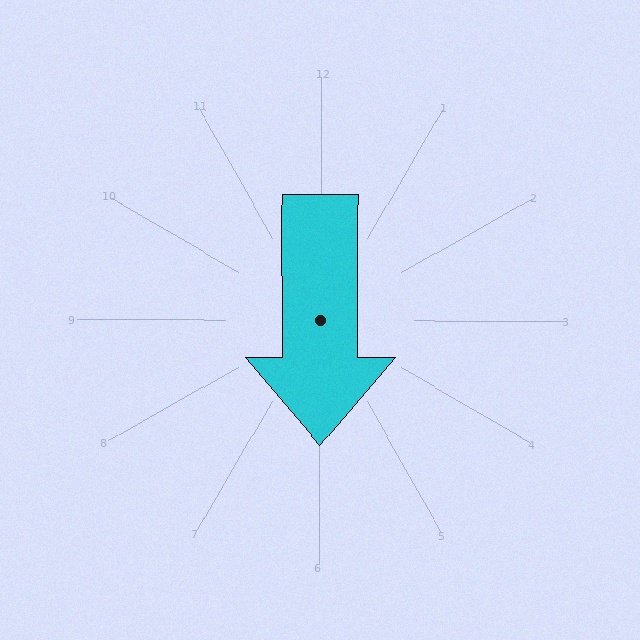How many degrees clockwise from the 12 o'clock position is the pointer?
Approximately 180 degrees.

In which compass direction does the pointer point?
South.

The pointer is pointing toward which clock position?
Roughly 6 o'clock.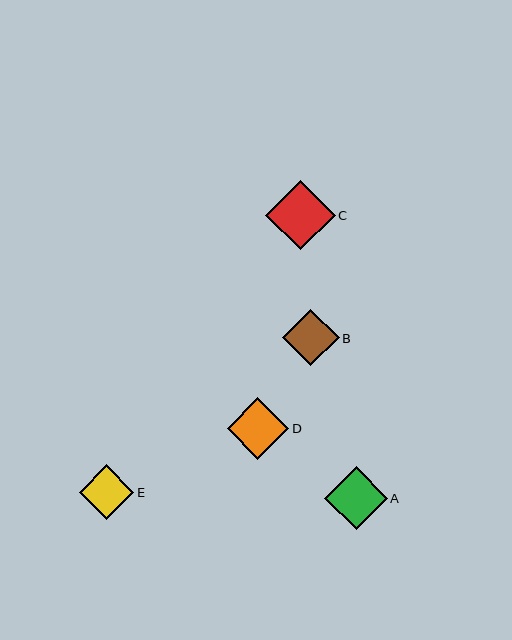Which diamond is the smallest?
Diamond E is the smallest with a size of approximately 55 pixels.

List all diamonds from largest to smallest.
From largest to smallest: C, A, D, B, E.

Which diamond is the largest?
Diamond C is the largest with a size of approximately 69 pixels.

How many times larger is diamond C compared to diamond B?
Diamond C is approximately 1.2 times the size of diamond B.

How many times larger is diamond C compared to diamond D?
Diamond C is approximately 1.1 times the size of diamond D.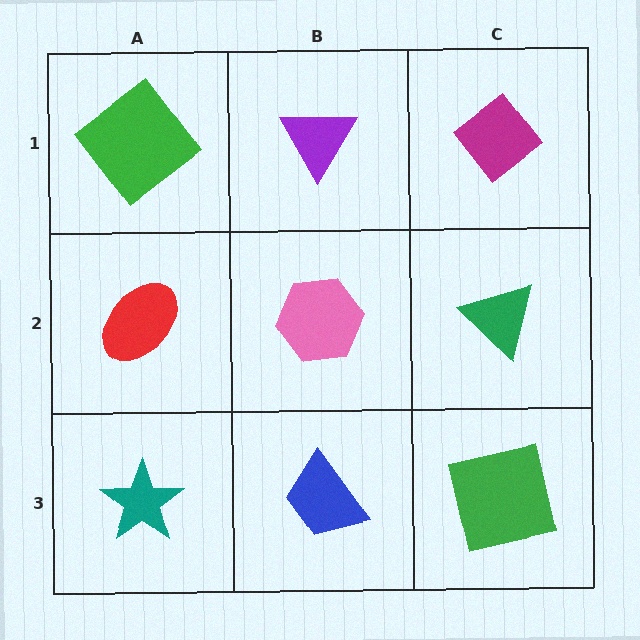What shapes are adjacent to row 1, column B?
A pink hexagon (row 2, column B), a green diamond (row 1, column A), a magenta diamond (row 1, column C).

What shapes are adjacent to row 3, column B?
A pink hexagon (row 2, column B), a teal star (row 3, column A), a green square (row 3, column C).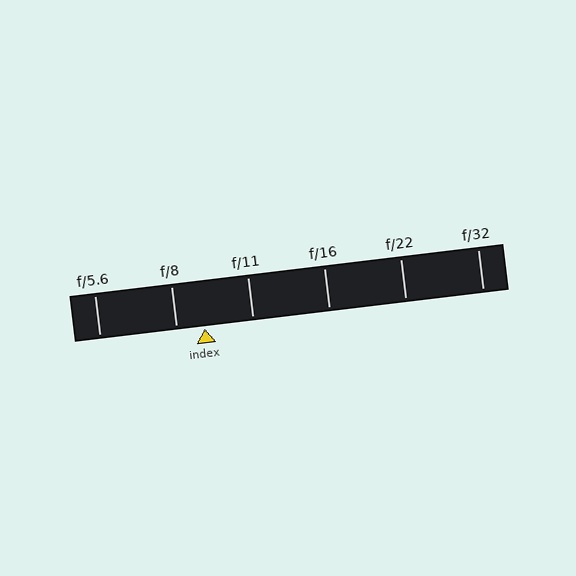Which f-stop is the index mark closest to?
The index mark is closest to f/8.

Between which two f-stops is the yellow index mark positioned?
The index mark is between f/8 and f/11.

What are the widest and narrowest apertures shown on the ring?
The widest aperture shown is f/5.6 and the narrowest is f/32.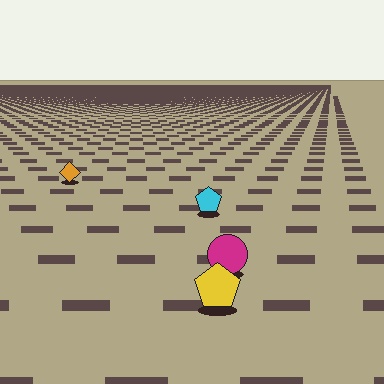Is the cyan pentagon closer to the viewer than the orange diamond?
Yes. The cyan pentagon is closer — you can tell from the texture gradient: the ground texture is coarser near it.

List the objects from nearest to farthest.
From nearest to farthest: the yellow pentagon, the magenta circle, the cyan pentagon, the orange diamond.